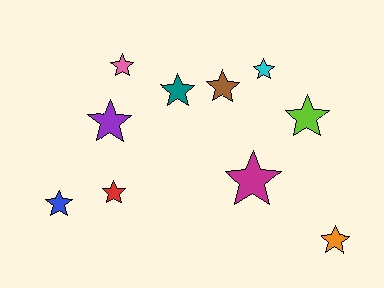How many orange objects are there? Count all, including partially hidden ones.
There is 1 orange object.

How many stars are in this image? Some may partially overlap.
There are 10 stars.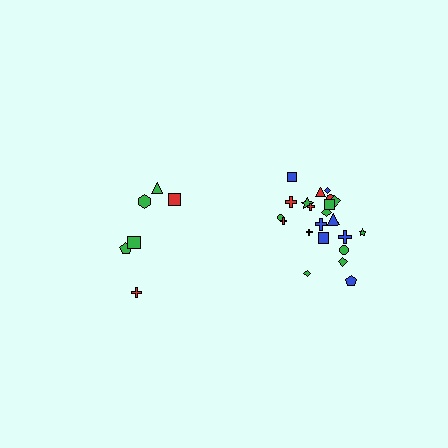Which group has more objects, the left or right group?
The right group.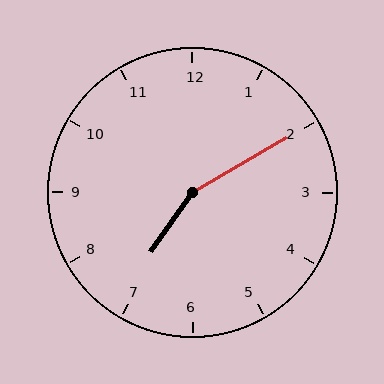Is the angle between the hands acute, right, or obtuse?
It is obtuse.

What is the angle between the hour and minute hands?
Approximately 155 degrees.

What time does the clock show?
7:10.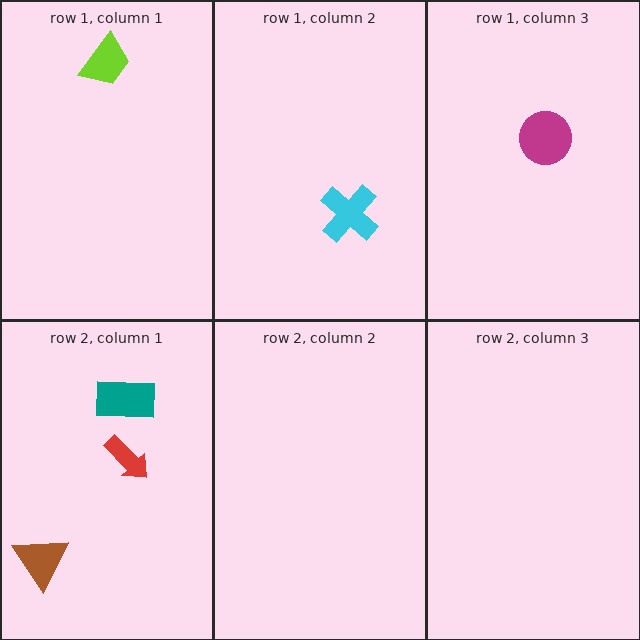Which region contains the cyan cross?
The row 1, column 2 region.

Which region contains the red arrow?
The row 2, column 1 region.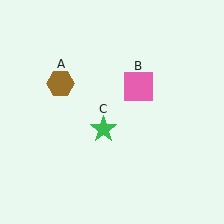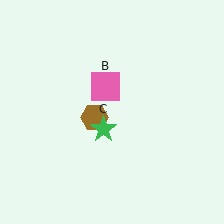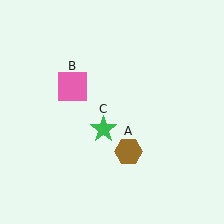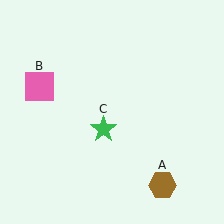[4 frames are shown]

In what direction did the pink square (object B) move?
The pink square (object B) moved left.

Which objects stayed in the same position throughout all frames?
Green star (object C) remained stationary.